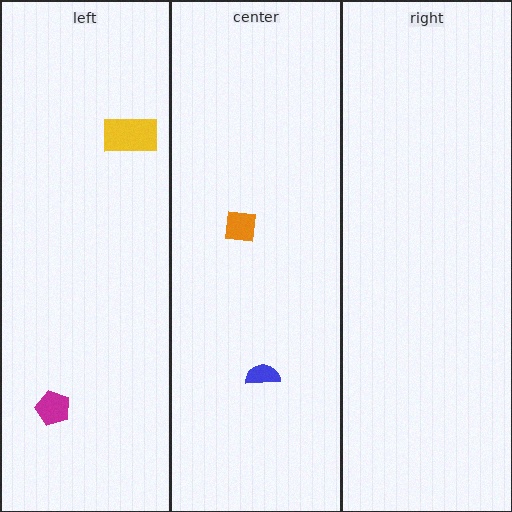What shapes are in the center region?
The blue semicircle, the orange square.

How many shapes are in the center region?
2.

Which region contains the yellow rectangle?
The left region.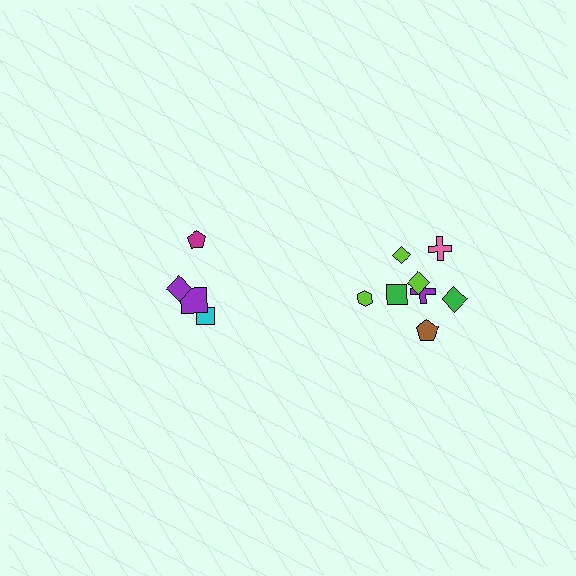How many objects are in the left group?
There are 4 objects.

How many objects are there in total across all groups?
There are 12 objects.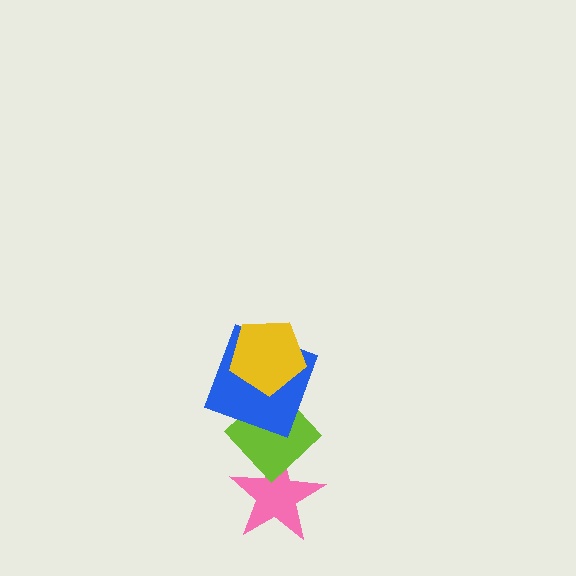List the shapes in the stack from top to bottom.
From top to bottom: the yellow pentagon, the blue square, the lime diamond, the pink star.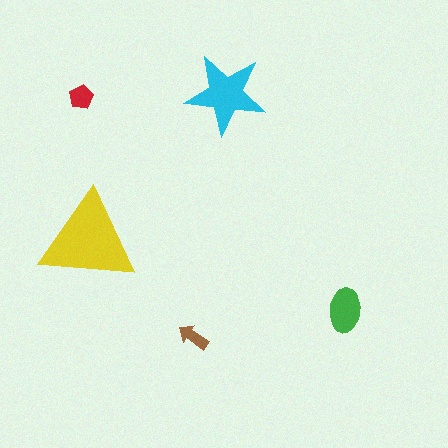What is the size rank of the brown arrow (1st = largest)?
5th.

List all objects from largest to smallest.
The yellow triangle, the cyan star, the green ellipse, the red pentagon, the brown arrow.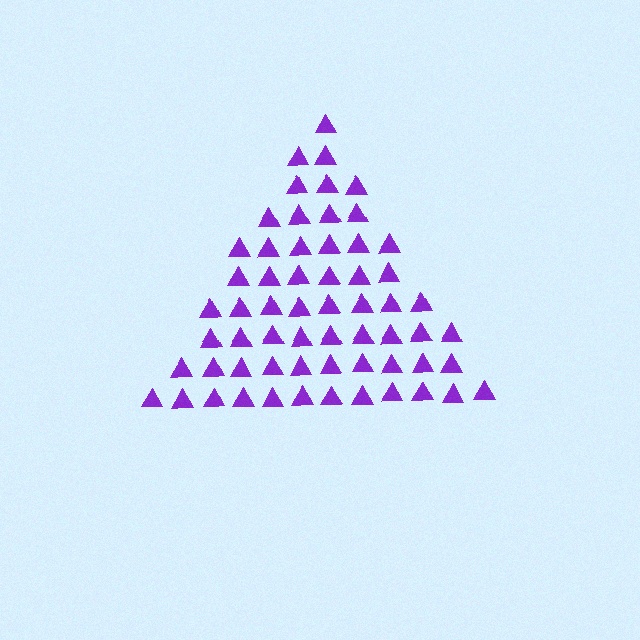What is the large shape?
The large shape is a triangle.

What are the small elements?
The small elements are triangles.